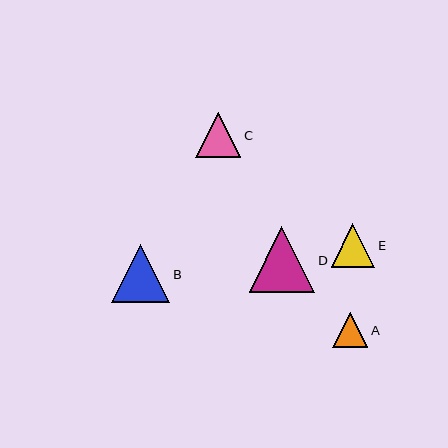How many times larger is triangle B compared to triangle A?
Triangle B is approximately 1.7 times the size of triangle A.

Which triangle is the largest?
Triangle D is the largest with a size of approximately 66 pixels.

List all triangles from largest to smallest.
From largest to smallest: D, B, C, E, A.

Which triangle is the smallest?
Triangle A is the smallest with a size of approximately 35 pixels.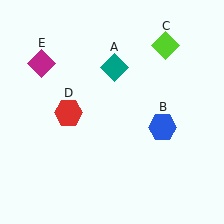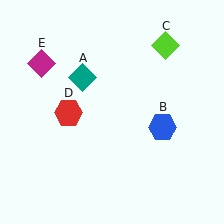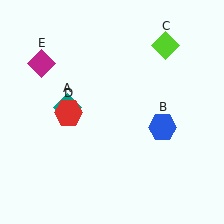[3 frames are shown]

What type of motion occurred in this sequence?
The teal diamond (object A) rotated counterclockwise around the center of the scene.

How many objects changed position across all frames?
1 object changed position: teal diamond (object A).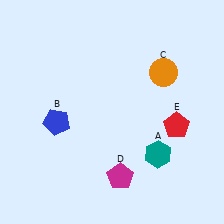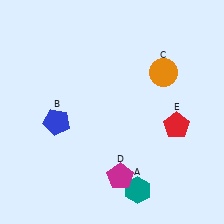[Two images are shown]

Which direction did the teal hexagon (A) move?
The teal hexagon (A) moved down.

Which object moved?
The teal hexagon (A) moved down.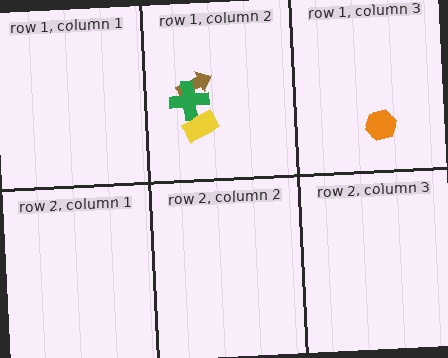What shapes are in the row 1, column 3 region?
The orange hexagon.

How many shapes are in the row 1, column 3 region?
1.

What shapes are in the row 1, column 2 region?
The brown arrow, the green cross, the yellow rectangle.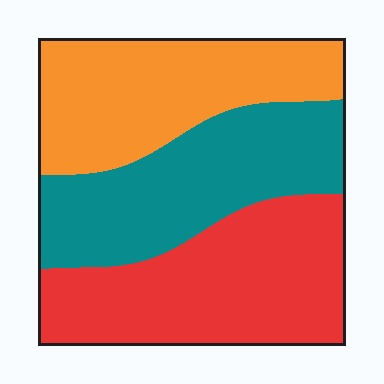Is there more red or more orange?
Red.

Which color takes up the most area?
Red, at roughly 35%.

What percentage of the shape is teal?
Teal takes up between a sixth and a third of the shape.